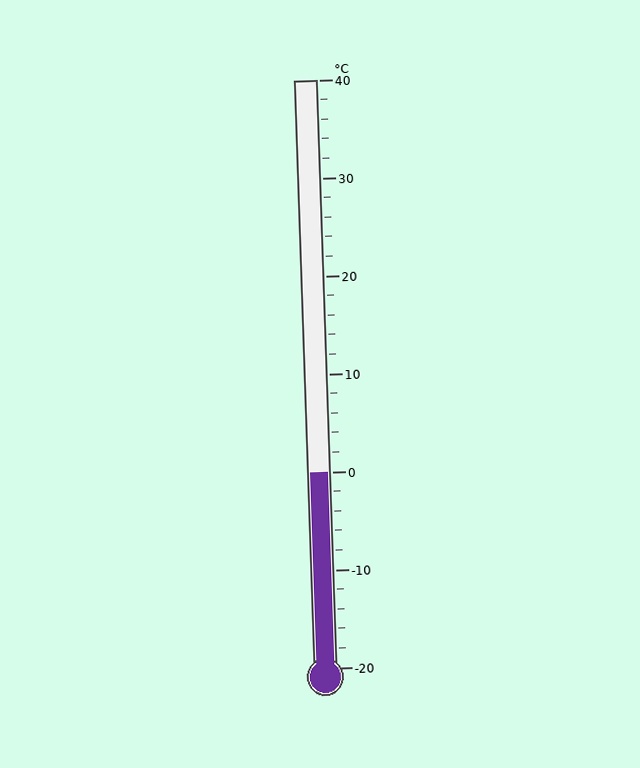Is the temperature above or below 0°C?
The temperature is at 0°C.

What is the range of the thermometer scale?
The thermometer scale ranges from -20°C to 40°C.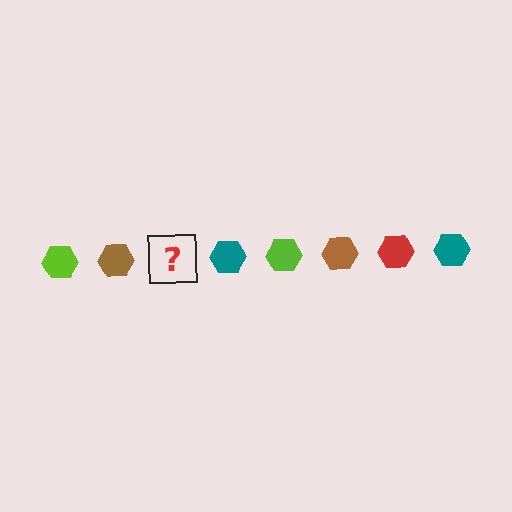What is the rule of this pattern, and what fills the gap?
The rule is that the pattern cycles through lime, brown, red, teal hexagons. The gap should be filled with a red hexagon.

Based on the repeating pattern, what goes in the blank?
The blank should be a red hexagon.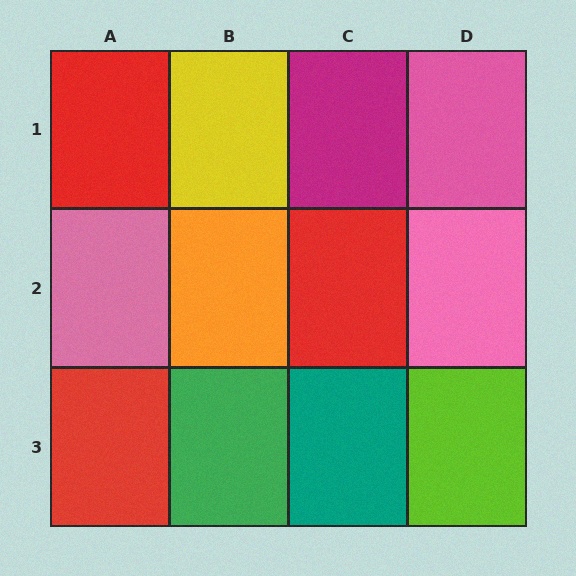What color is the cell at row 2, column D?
Pink.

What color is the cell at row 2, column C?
Red.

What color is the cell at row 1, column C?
Magenta.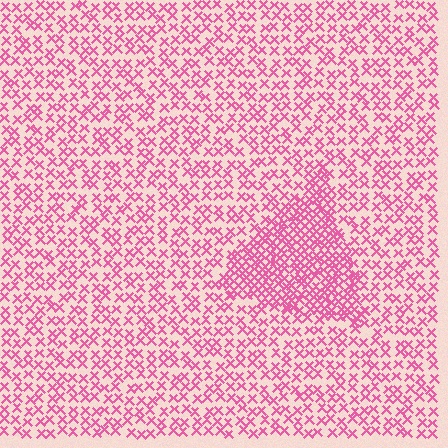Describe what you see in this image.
The image contains small pink elements arranged at two different densities. A triangle-shaped region is visible where the elements are more densely packed than the surrounding area.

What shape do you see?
I see a triangle.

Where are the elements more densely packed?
The elements are more densely packed inside the triangle boundary.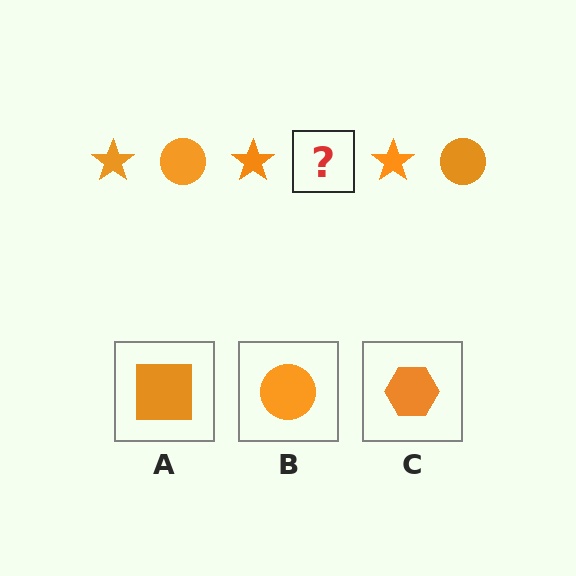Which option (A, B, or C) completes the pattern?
B.